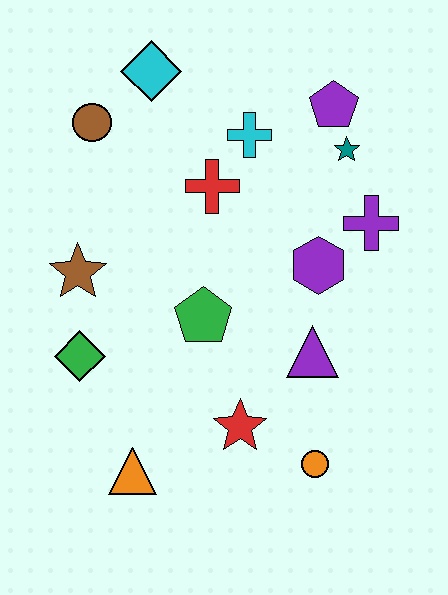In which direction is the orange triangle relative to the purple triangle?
The orange triangle is to the left of the purple triangle.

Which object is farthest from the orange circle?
The cyan diamond is farthest from the orange circle.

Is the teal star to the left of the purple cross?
Yes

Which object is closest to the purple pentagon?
The teal star is closest to the purple pentagon.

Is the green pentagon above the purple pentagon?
No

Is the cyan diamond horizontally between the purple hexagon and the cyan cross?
No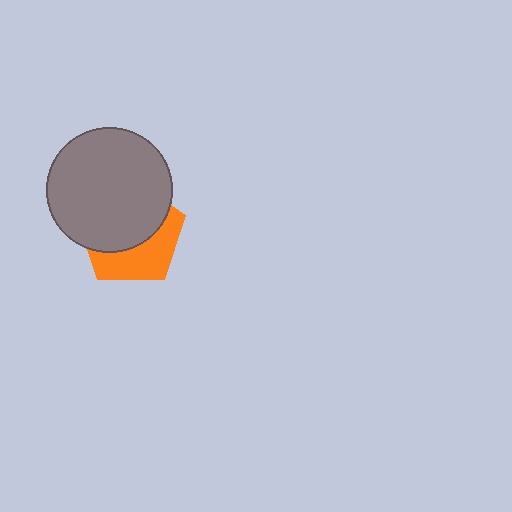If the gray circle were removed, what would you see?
You would see the complete orange pentagon.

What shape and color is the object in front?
The object in front is a gray circle.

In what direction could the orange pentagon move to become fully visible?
The orange pentagon could move down. That would shift it out from behind the gray circle entirely.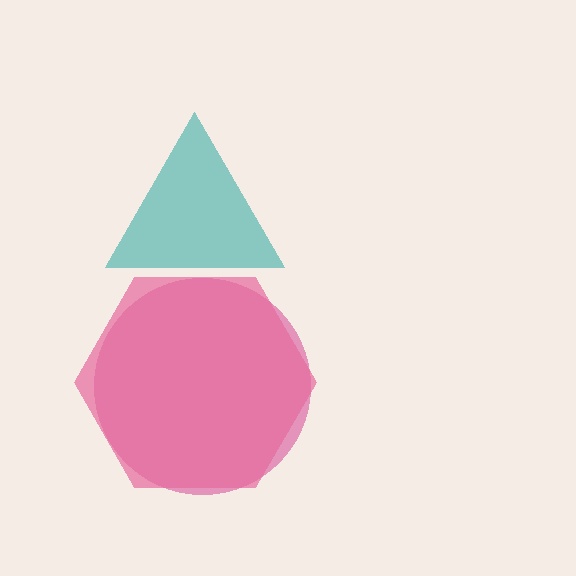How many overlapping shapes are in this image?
There are 3 overlapping shapes in the image.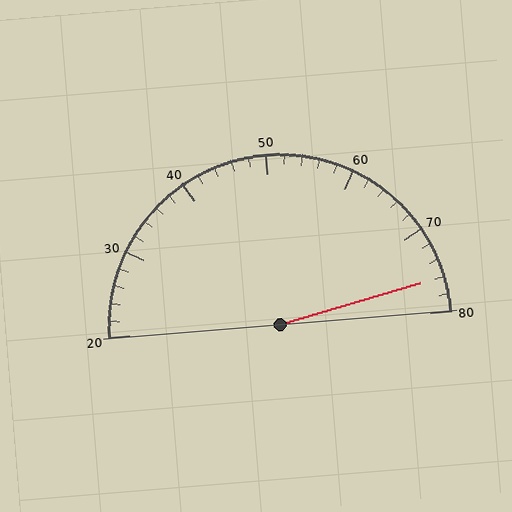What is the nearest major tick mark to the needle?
The nearest major tick mark is 80.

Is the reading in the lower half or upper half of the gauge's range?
The reading is in the upper half of the range (20 to 80).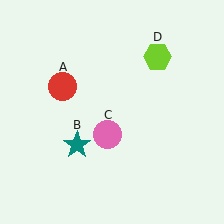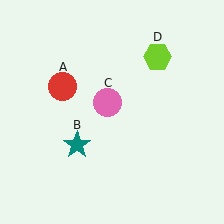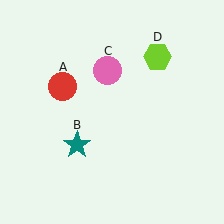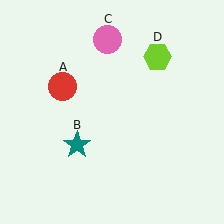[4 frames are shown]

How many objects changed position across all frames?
1 object changed position: pink circle (object C).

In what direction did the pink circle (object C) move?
The pink circle (object C) moved up.